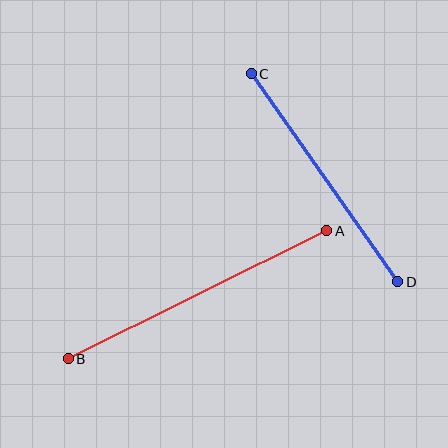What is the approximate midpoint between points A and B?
The midpoint is at approximately (197, 295) pixels.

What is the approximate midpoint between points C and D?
The midpoint is at approximately (325, 178) pixels.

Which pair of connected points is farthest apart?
Points A and B are farthest apart.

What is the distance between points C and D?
The distance is approximately 254 pixels.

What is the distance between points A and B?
The distance is approximately 289 pixels.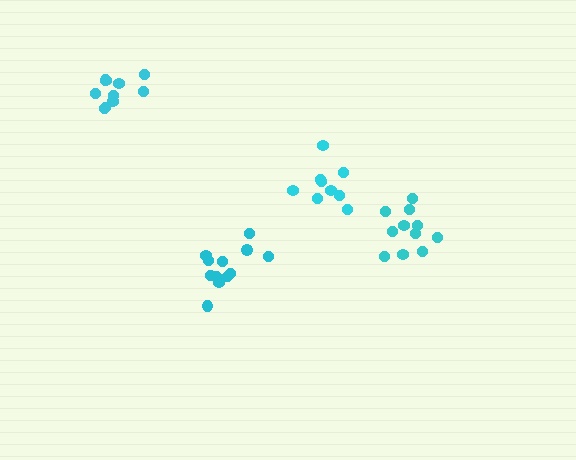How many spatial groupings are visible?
There are 4 spatial groupings.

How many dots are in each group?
Group 1: 11 dots, Group 2: 9 dots, Group 3: 10 dots, Group 4: 12 dots (42 total).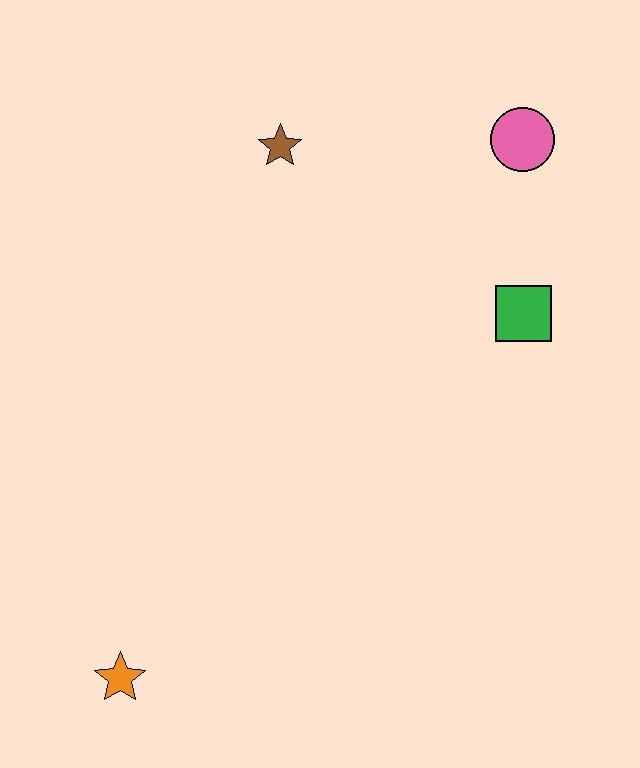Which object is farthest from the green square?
The orange star is farthest from the green square.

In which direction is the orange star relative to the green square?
The orange star is to the left of the green square.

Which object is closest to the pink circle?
The green square is closest to the pink circle.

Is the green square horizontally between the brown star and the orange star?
No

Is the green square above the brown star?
No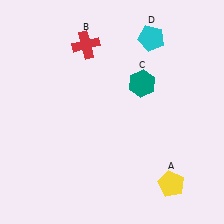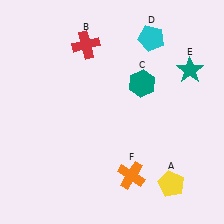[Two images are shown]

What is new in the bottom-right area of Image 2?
An orange cross (F) was added in the bottom-right area of Image 2.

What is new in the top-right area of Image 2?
A teal star (E) was added in the top-right area of Image 2.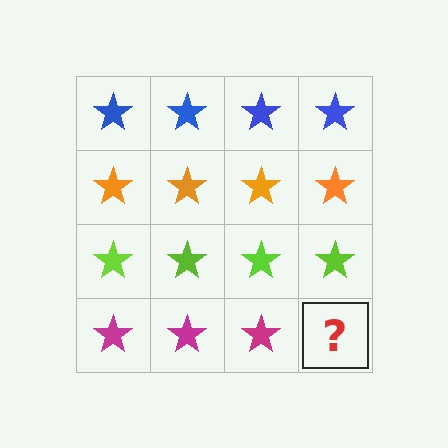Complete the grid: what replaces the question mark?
The question mark should be replaced with a magenta star.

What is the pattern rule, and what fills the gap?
The rule is that each row has a consistent color. The gap should be filled with a magenta star.